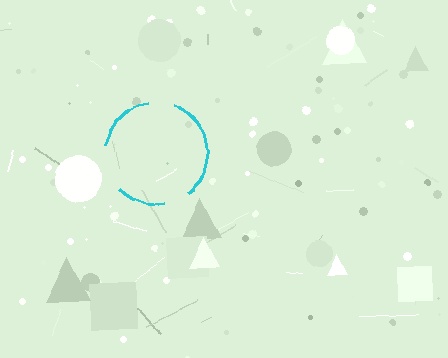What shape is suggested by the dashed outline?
The dashed outline suggests a circle.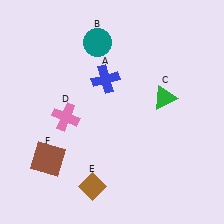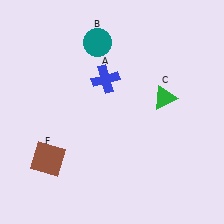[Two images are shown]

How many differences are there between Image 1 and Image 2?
There are 2 differences between the two images.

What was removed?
The pink cross (D), the brown diamond (E) were removed in Image 2.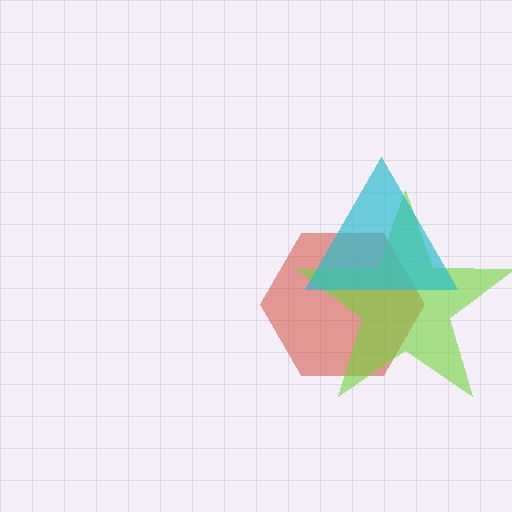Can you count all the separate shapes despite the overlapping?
Yes, there are 3 separate shapes.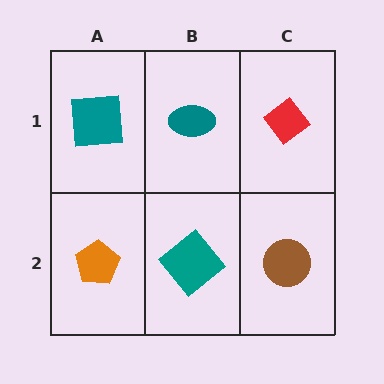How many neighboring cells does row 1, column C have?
2.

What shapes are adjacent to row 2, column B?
A teal ellipse (row 1, column B), an orange pentagon (row 2, column A), a brown circle (row 2, column C).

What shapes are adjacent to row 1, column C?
A brown circle (row 2, column C), a teal ellipse (row 1, column B).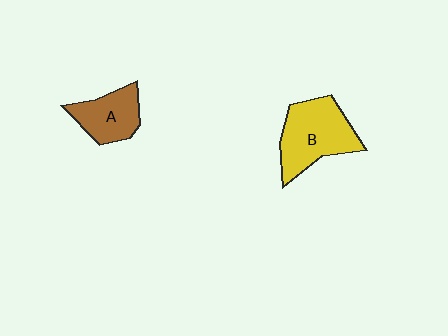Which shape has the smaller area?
Shape A (brown).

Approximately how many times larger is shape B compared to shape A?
Approximately 1.5 times.